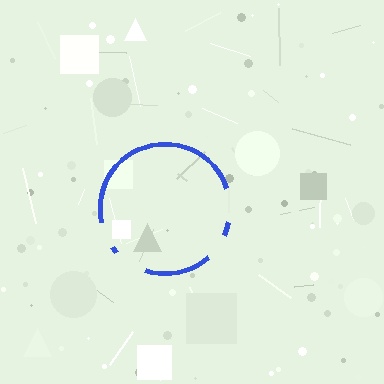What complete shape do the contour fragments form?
The contour fragments form a circle.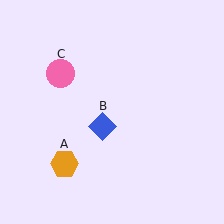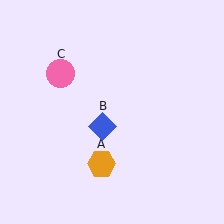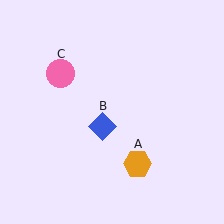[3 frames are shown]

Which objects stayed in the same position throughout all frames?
Blue diamond (object B) and pink circle (object C) remained stationary.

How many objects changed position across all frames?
1 object changed position: orange hexagon (object A).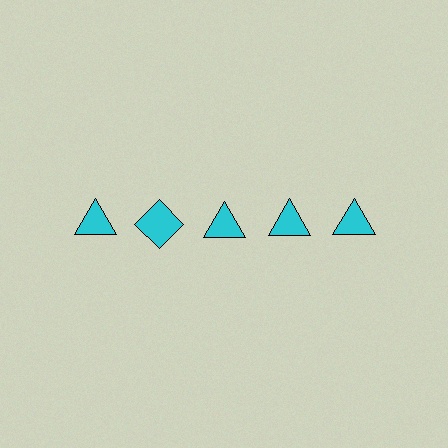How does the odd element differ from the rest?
It has a different shape: diamond instead of triangle.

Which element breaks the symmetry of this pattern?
The cyan diamond in the top row, second from left column breaks the symmetry. All other shapes are cyan triangles.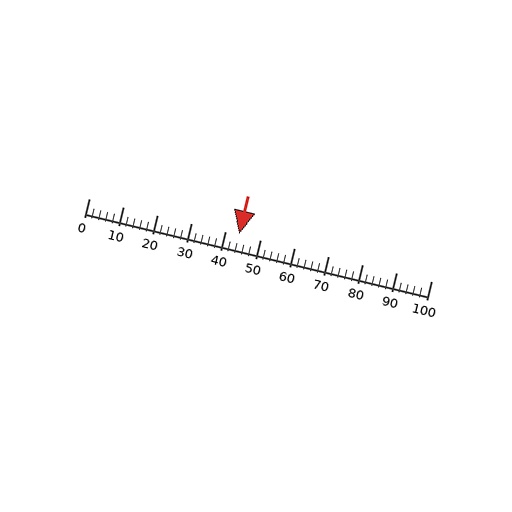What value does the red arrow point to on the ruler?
The red arrow points to approximately 44.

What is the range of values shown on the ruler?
The ruler shows values from 0 to 100.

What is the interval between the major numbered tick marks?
The major tick marks are spaced 10 units apart.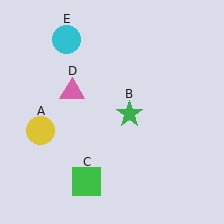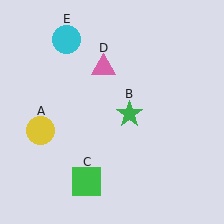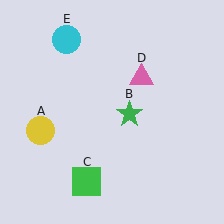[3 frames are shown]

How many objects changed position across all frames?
1 object changed position: pink triangle (object D).